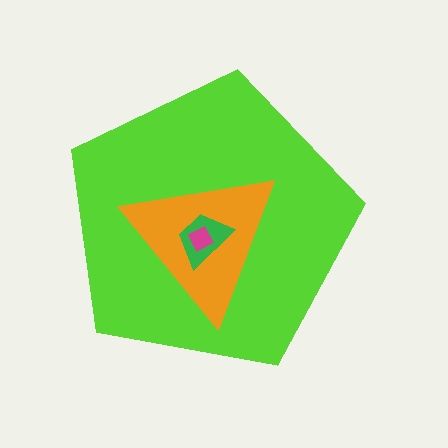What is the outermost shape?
The lime pentagon.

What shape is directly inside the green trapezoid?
The magenta diamond.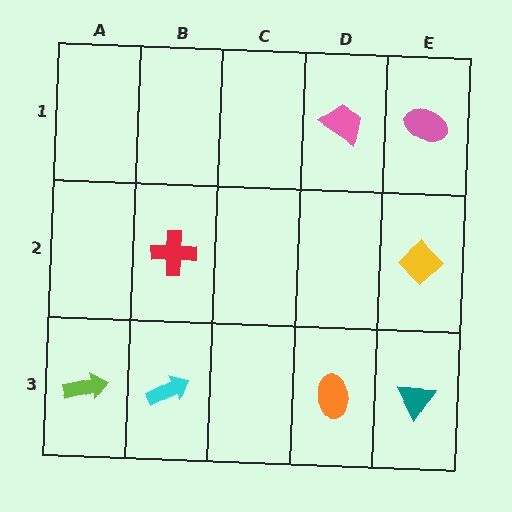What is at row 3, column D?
An orange ellipse.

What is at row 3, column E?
A teal triangle.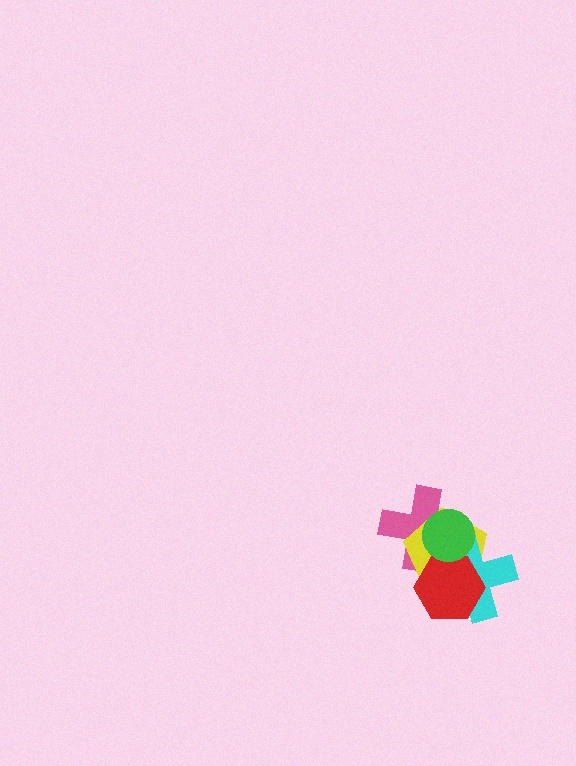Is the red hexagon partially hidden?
Yes, it is partially covered by another shape.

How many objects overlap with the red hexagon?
4 objects overlap with the red hexagon.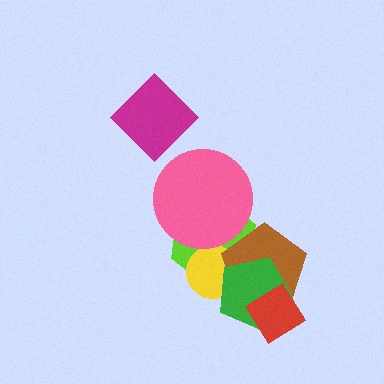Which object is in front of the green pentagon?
The red diamond is in front of the green pentagon.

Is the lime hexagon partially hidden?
Yes, it is partially covered by another shape.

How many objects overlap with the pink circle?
1 object overlaps with the pink circle.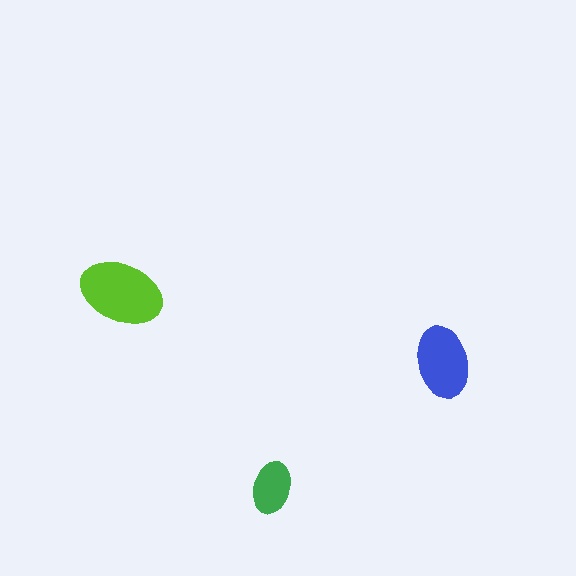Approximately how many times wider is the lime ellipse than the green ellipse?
About 1.5 times wider.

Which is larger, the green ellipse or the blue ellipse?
The blue one.